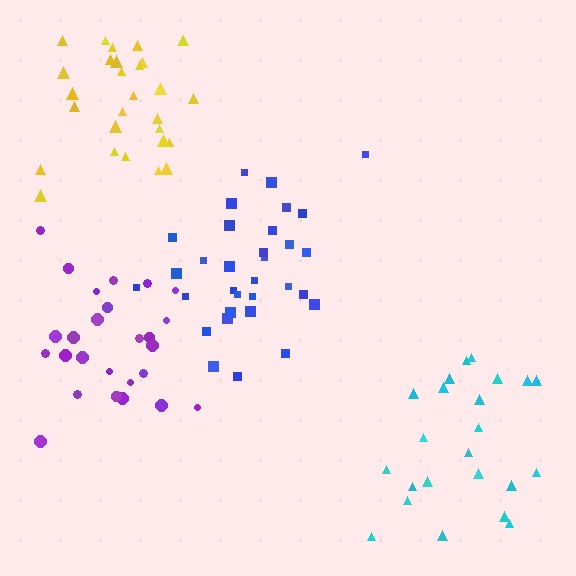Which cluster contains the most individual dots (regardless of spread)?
Blue (32).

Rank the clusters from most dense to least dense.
blue, yellow, purple, cyan.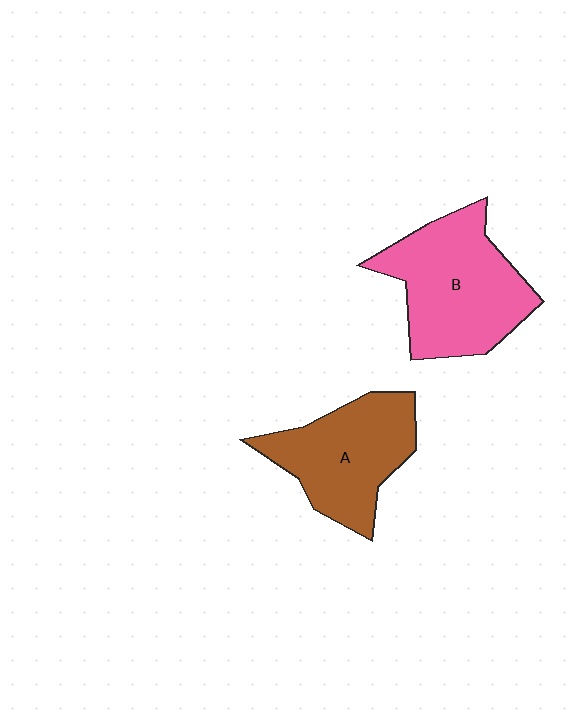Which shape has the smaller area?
Shape A (brown).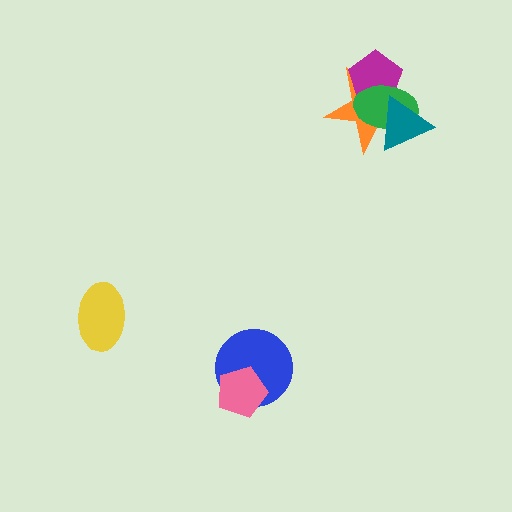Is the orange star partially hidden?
Yes, it is partially covered by another shape.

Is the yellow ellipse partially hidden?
No, no other shape covers it.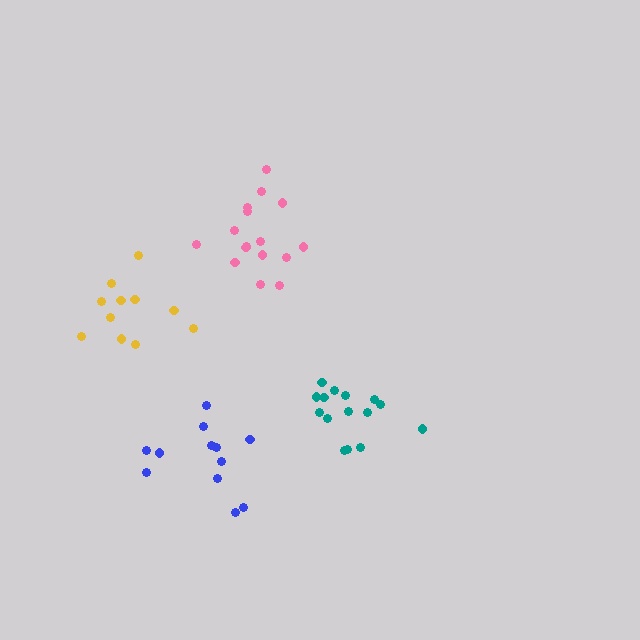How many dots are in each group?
Group 1: 12 dots, Group 2: 16 dots, Group 3: 15 dots, Group 4: 11 dots (54 total).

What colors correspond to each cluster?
The clusters are colored: blue, pink, teal, yellow.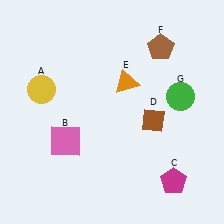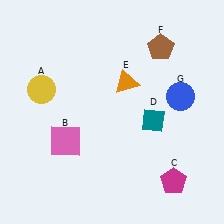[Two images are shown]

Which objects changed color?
D changed from brown to teal. G changed from green to blue.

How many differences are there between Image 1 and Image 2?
There are 2 differences between the two images.